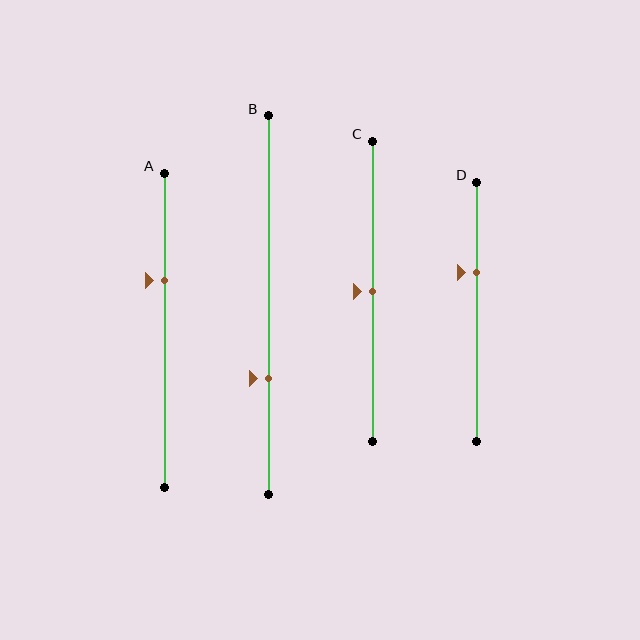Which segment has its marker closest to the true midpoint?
Segment C has its marker closest to the true midpoint.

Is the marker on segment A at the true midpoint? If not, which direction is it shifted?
No, the marker on segment A is shifted upward by about 16% of the segment length.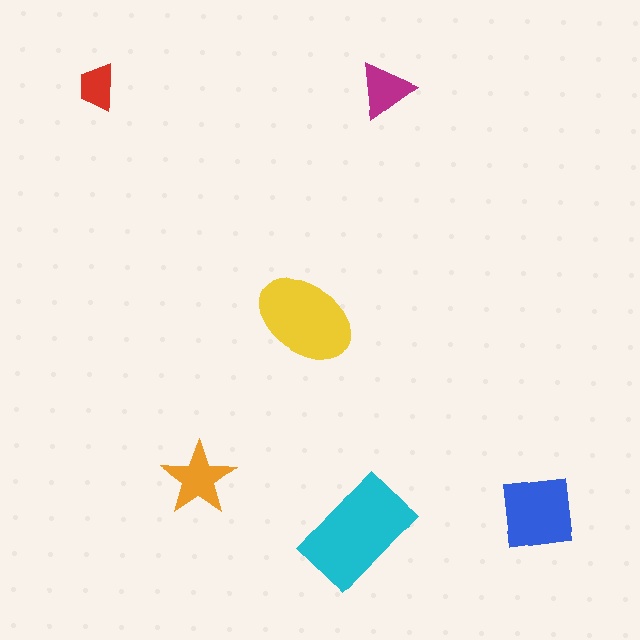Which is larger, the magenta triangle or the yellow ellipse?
The yellow ellipse.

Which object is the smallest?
The red trapezoid.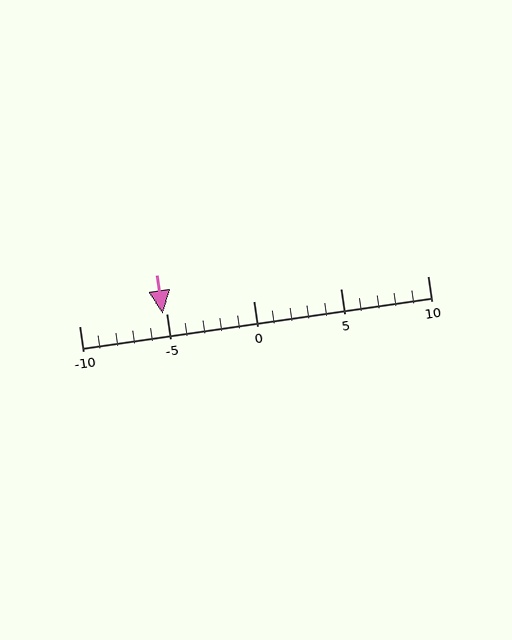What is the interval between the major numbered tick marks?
The major tick marks are spaced 5 units apart.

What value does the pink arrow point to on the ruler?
The pink arrow points to approximately -5.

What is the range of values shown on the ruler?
The ruler shows values from -10 to 10.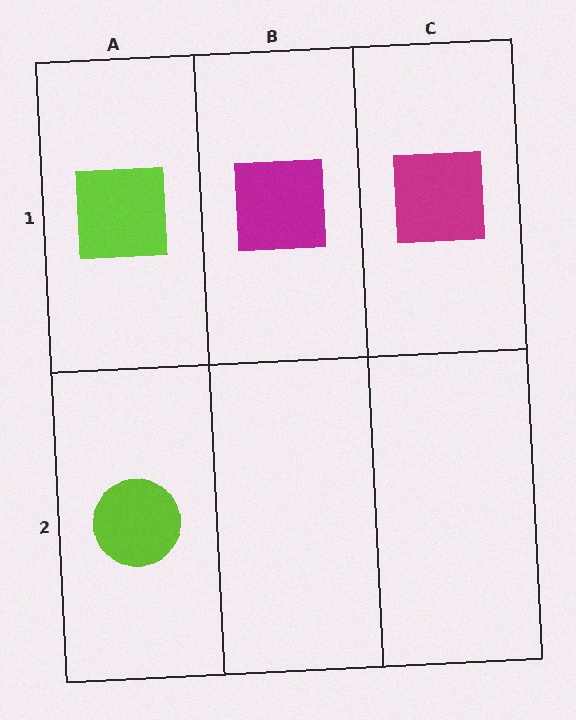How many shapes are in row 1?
3 shapes.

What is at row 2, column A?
A lime circle.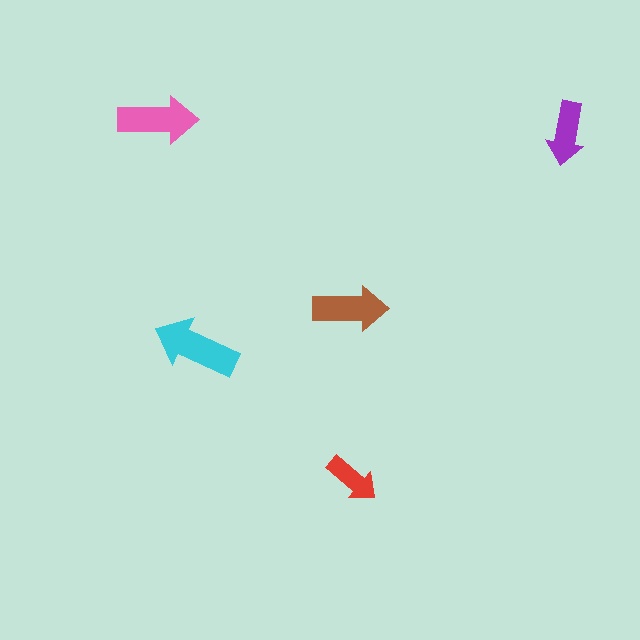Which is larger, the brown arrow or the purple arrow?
The brown one.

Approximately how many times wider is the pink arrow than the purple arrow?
About 1.5 times wider.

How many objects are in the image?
There are 5 objects in the image.